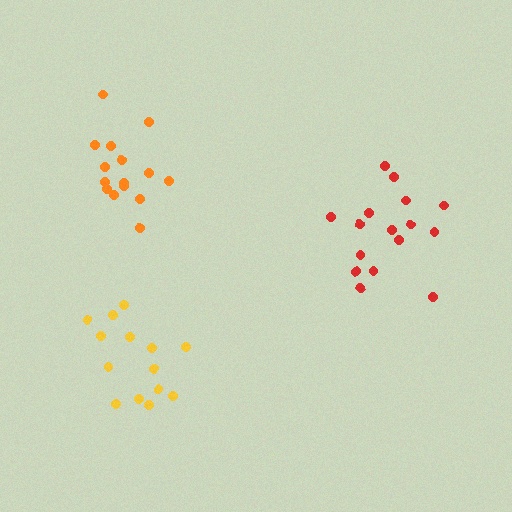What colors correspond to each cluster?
The clusters are colored: red, yellow, orange.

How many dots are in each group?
Group 1: 16 dots, Group 2: 14 dots, Group 3: 15 dots (45 total).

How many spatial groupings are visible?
There are 3 spatial groupings.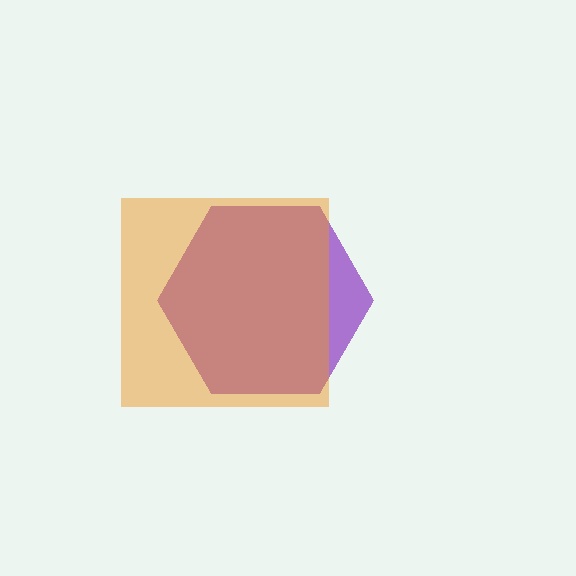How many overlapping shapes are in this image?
There are 2 overlapping shapes in the image.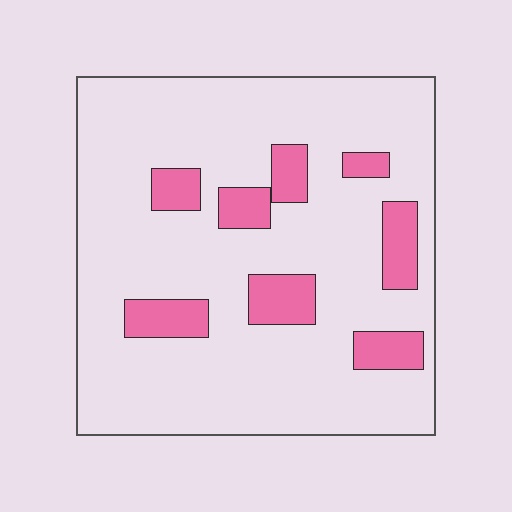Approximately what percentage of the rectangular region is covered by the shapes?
Approximately 15%.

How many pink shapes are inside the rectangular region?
8.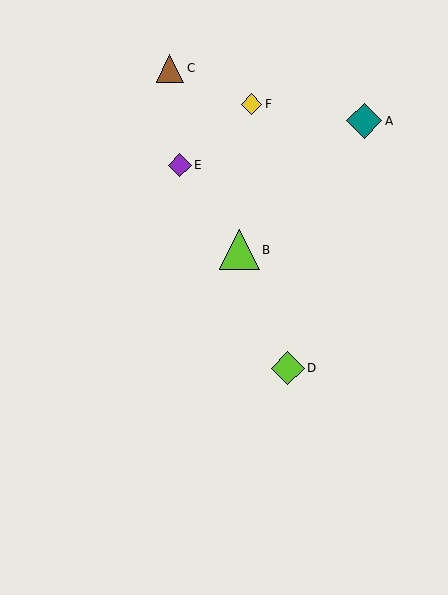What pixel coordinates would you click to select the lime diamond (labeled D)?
Click at (288, 368) to select the lime diamond D.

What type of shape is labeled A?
Shape A is a teal diamond.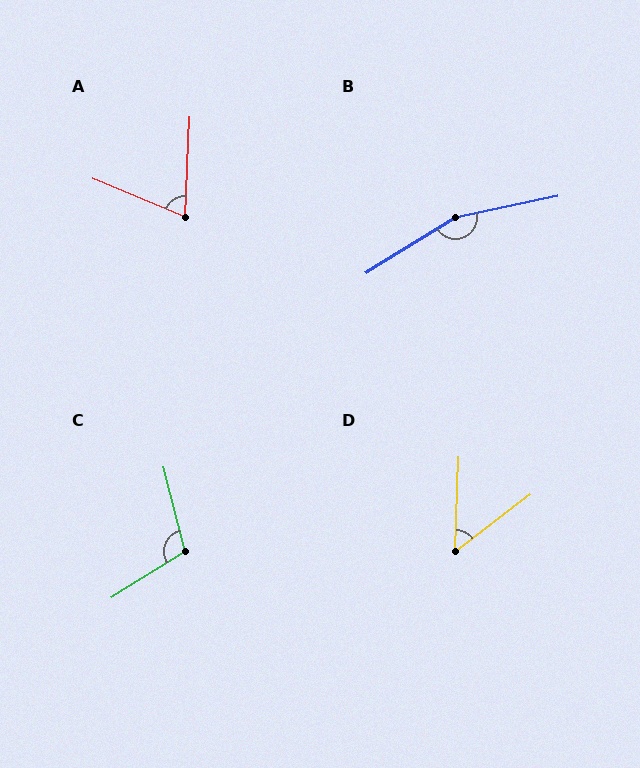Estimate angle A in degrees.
Approximately 70 degrees.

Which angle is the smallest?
D, at approximately 51 degrees.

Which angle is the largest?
B, at approximately 160 degrees.